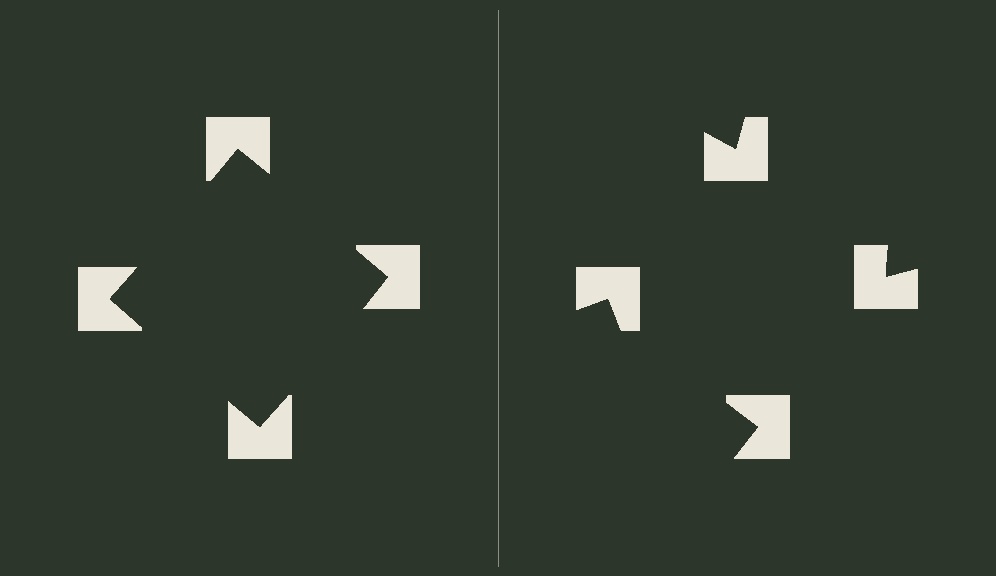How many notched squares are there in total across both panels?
8 — 4 on each side.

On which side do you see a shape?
An illusory square appears on the left side. On the right side the wedge cuts are rotated, so no coherent shape forms.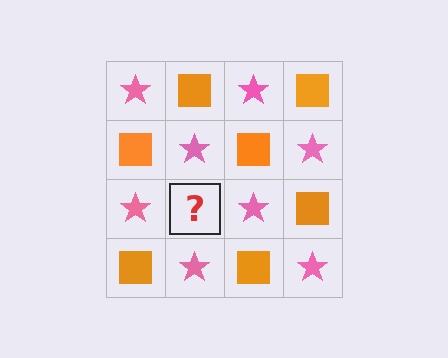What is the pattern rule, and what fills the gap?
The rule is that it alternates pink star and orange square in a checkerboard pattern. The gap should be filled with an orange square.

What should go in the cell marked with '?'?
The missing cell should contain an orange square.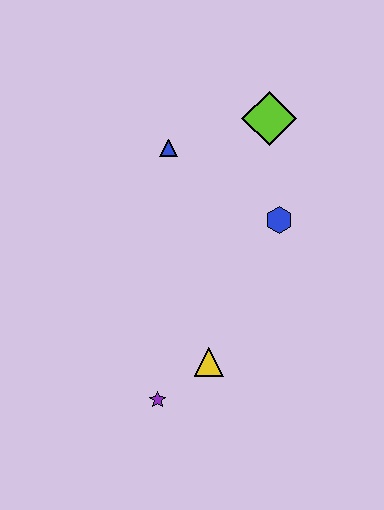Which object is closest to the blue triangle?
The lime diamond is closest to the blue triangle.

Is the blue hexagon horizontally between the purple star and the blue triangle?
No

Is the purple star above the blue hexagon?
No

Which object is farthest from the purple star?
The lime diamond is farthest from the purple star.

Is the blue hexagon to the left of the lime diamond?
No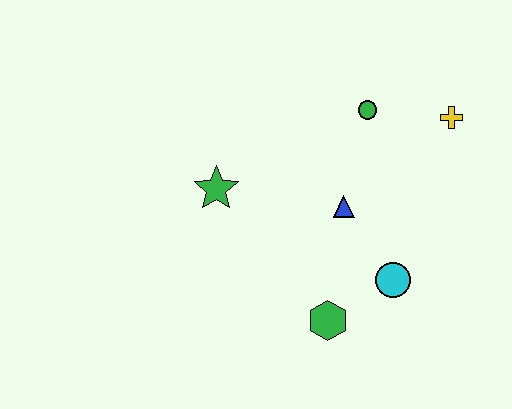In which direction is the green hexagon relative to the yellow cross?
The green hexagon is below the yellow cross.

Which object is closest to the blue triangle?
The cyan circle is closest to the blue triangle.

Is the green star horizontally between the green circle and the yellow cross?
No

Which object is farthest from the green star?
The yellow cross is farthest from the green star.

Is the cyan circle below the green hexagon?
No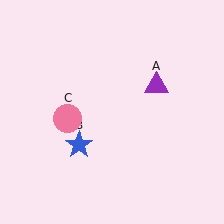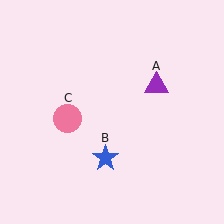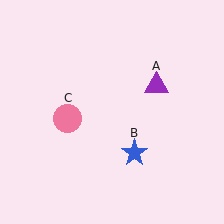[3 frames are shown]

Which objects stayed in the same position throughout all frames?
Purple triangle (object A) and pink circle (object C) remained stationary.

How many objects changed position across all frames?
1 object changed position: blue star (object B).